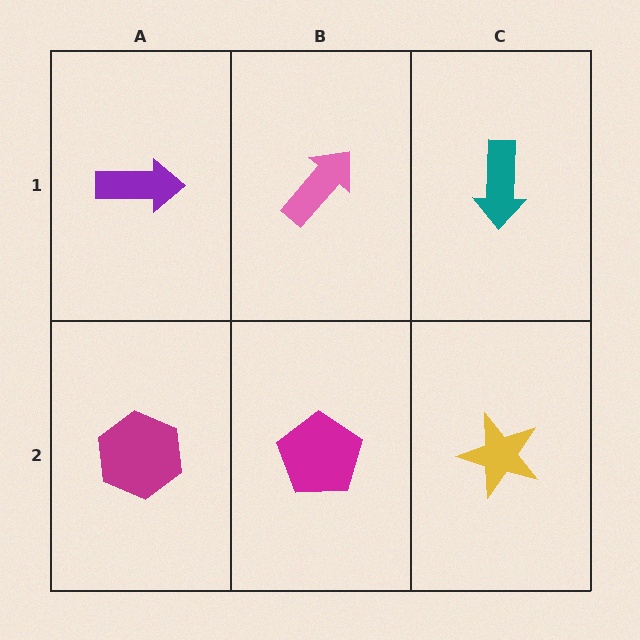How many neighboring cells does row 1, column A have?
2.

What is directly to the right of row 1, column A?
A pink arrow.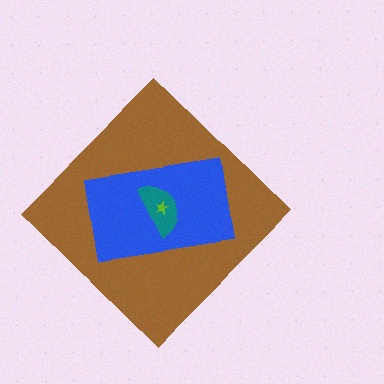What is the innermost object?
The lime star.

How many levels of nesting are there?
4.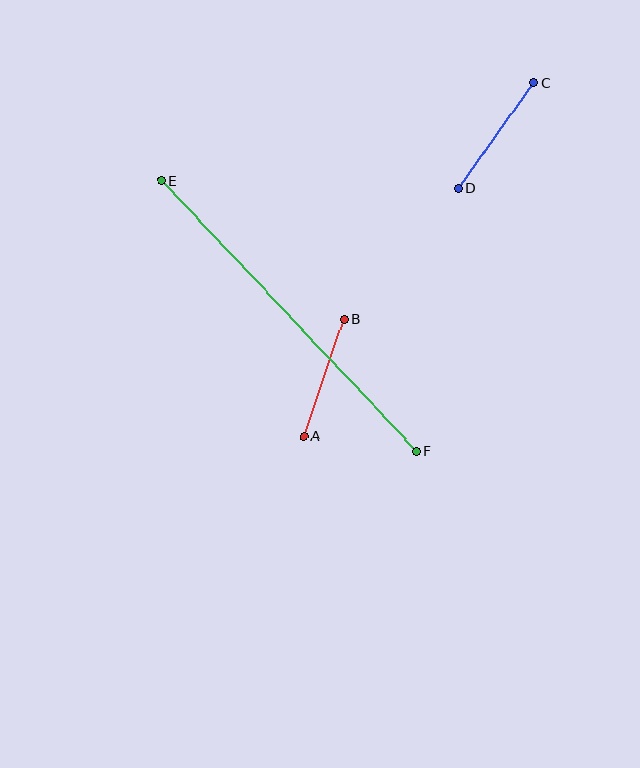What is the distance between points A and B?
The distance is approximately 124 pixels.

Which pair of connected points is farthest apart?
Points E and F are farthest apart.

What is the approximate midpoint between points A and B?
The midpoint is at approximately (324, 378) pixels.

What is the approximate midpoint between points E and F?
The midpoint is at approximately (289, 316) pixels.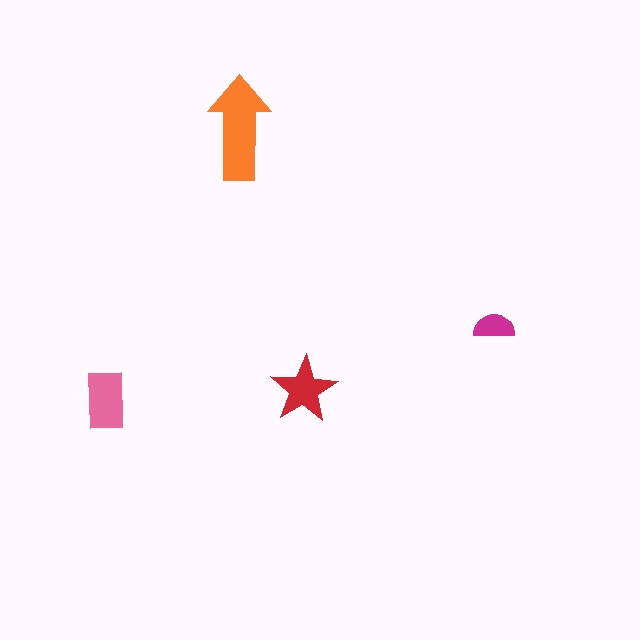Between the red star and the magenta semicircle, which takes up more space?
The red star.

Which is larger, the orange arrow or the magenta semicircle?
The orange arrow.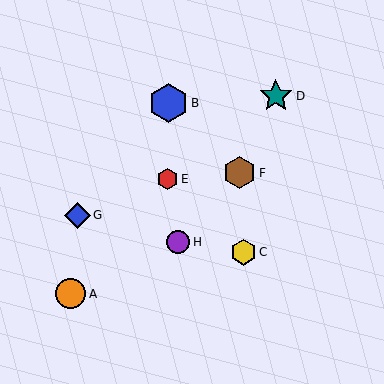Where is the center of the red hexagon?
The center of the red hexagon is at (167, 179).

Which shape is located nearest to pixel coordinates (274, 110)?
The teal star (labeled D) at (276, 96) is nearest to that location.